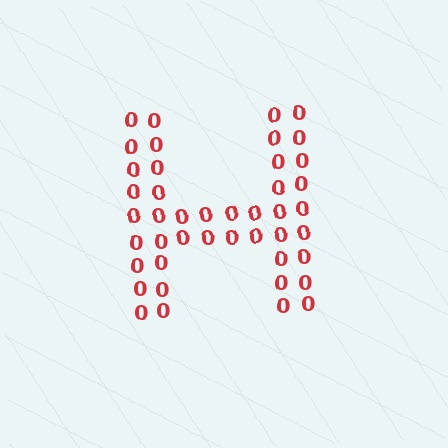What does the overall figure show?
The overall figure shows the letter H.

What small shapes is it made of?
It is made of small digit 0's.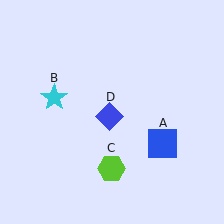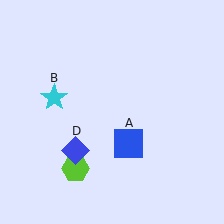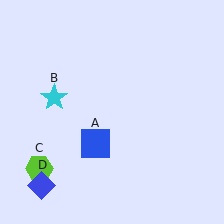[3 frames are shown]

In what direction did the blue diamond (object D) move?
The blue diamond (object D) moved down and to the left.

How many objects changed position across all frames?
3 objects changed position: blue square (object A), lime hexagon (object C), blue diamond (object D).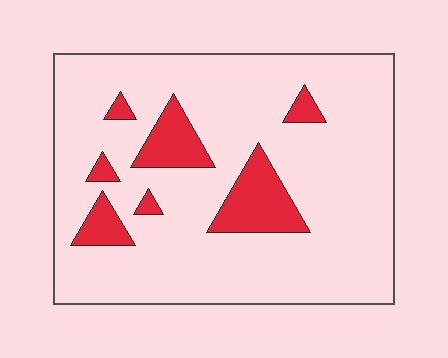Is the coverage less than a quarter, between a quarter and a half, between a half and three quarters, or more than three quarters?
Less than a quarter.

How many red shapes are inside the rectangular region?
7.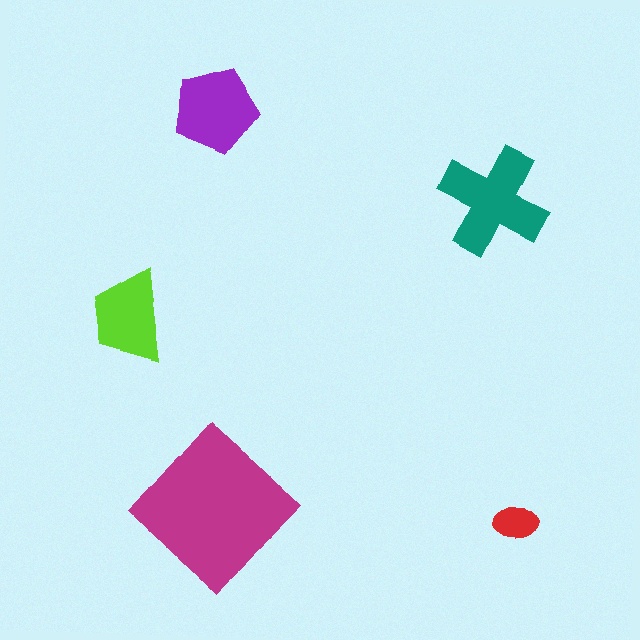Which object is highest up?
The purple pentagon is topmost.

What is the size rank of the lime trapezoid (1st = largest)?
4th.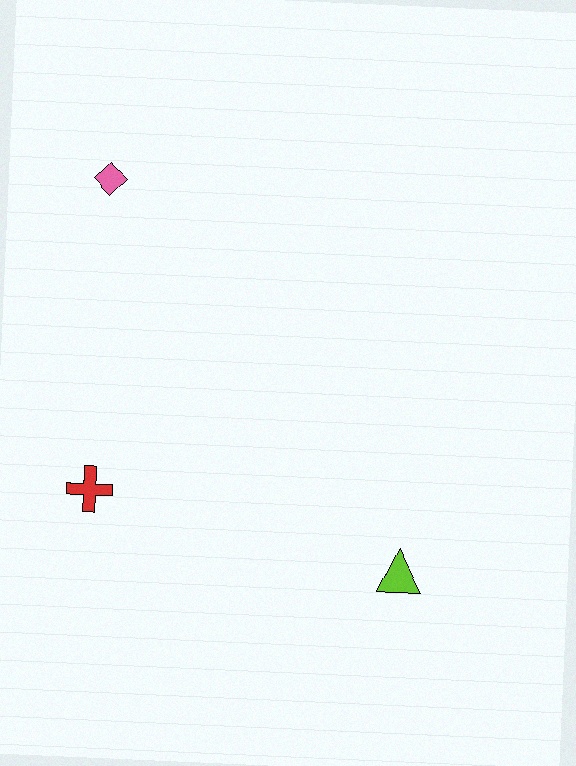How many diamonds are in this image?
There is 1 diamond.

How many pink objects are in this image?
There is 1 pink object.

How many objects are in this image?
There are 3 objects.